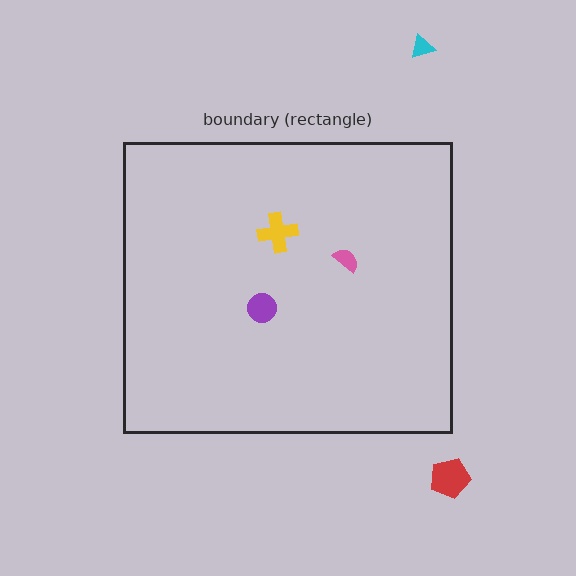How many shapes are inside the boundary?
3 inside, 2 outside.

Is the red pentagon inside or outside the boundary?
Outside.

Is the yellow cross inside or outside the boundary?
Inside.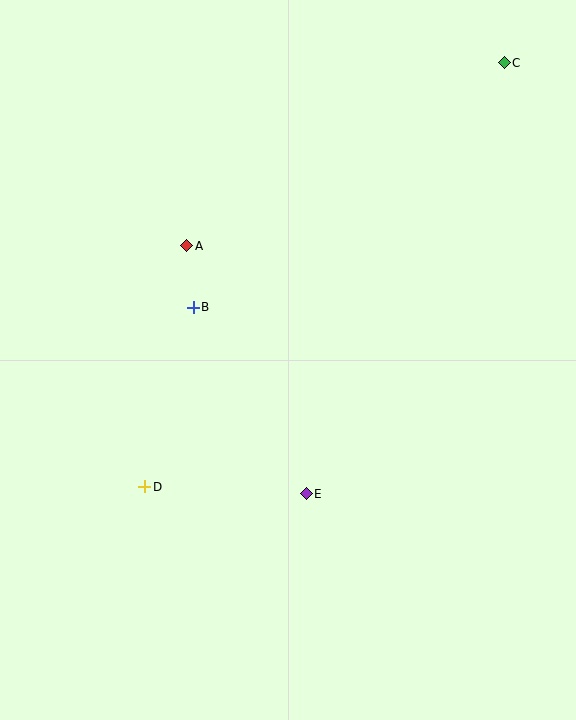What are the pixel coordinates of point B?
Point B is at (193, 307).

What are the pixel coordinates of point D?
Point D is at (145, 487).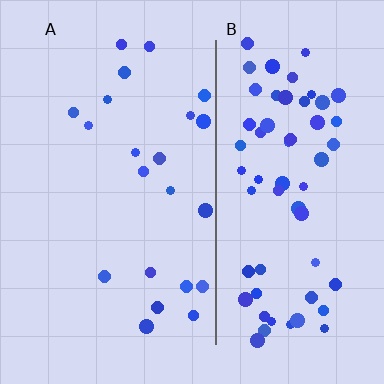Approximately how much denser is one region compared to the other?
Approximately 3.0× — region B over region A.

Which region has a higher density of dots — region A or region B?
B (the right).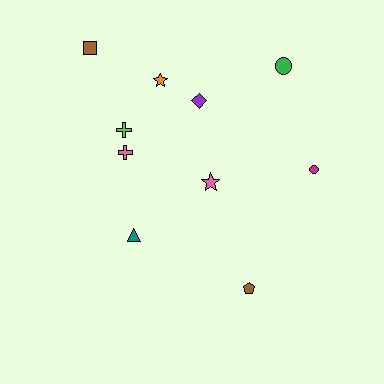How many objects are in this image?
There are 10 objects.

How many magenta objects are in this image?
There is 1 magenta object.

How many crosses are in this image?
There are 2 crosses.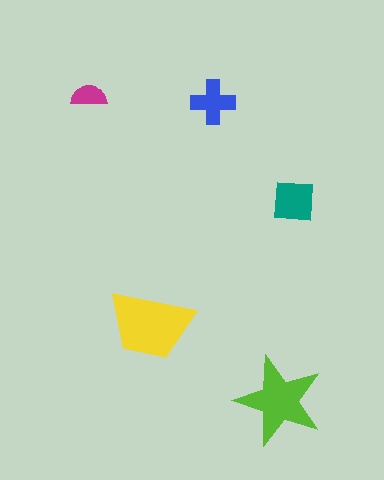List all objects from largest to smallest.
The yellow trapezoid, the lime star, the teal square, the blue cross, the magenta semicircle.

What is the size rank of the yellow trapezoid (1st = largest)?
1st.